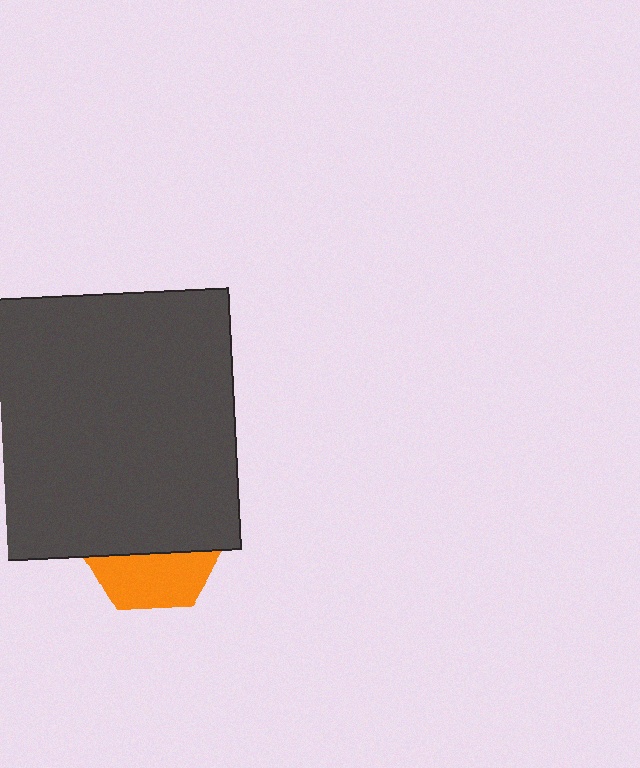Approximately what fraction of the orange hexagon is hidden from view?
Roughly 61% of the orange hexagon is hidden behind the dark gray rectangle.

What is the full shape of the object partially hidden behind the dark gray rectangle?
The partially hidden object is an orange hexagon.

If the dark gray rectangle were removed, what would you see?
You would see the complete orange hexagon.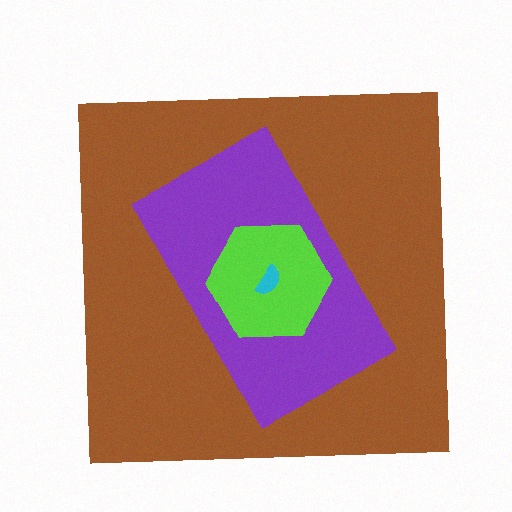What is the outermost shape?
The brown square.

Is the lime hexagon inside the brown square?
Yes.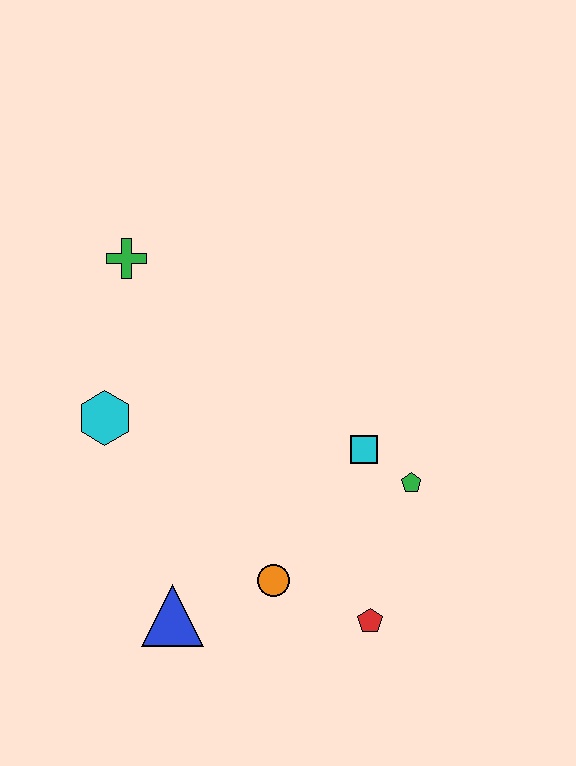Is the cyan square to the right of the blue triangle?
Yes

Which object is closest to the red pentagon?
The orange circle is closest to the red pentagon.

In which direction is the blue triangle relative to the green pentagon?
The blue triangle is to the left of the green pentagon.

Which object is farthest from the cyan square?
The green cross is farthest from the cyan square.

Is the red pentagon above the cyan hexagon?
No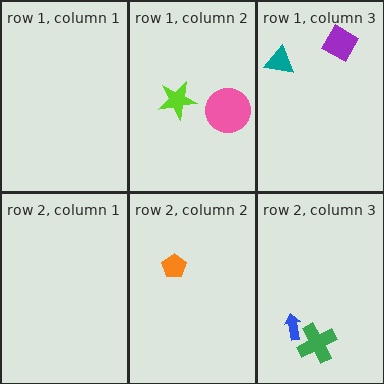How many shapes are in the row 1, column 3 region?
2.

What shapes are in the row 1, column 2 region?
The lime star, the pink circle.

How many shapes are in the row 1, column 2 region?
2.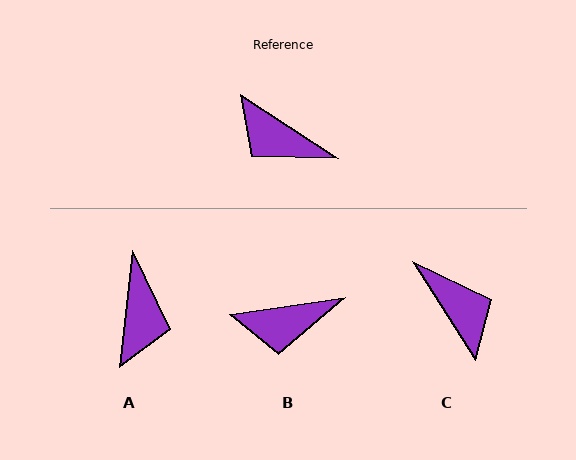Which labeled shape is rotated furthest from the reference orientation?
C, about 156 degrees away.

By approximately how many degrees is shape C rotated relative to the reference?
Approximately 156 degrees counter-clockwise.